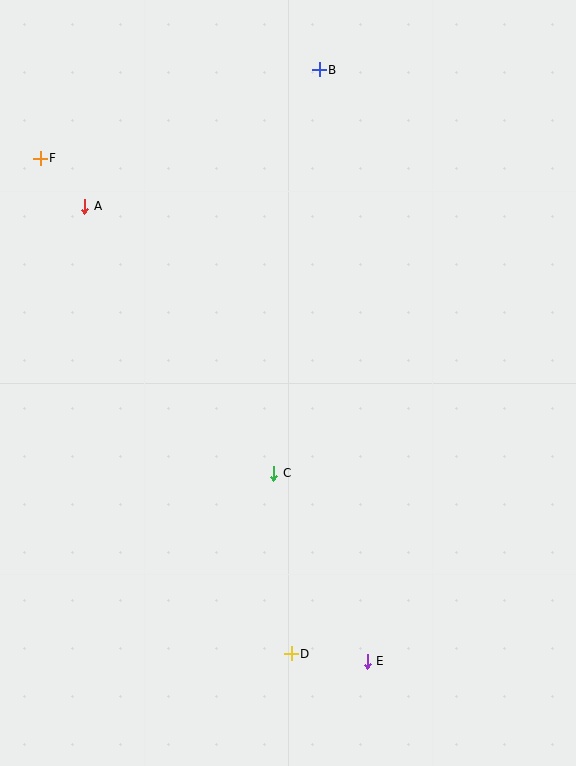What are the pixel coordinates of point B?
Point B is at (319, 70).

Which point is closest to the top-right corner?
Point B is closest to the top-right corner.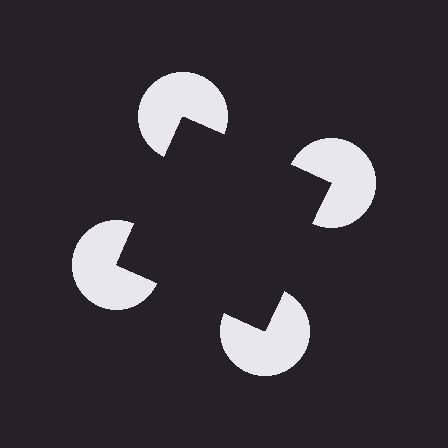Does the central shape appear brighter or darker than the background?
It typically appears slightly darker than the background, even though no actual brightness change is drawn.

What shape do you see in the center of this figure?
An illusory square — its edges are inferred from the aligned wedge cuts in the pac-man discs, not physically drawn.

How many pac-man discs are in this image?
There are 4 — one at each vertex of the illusory square.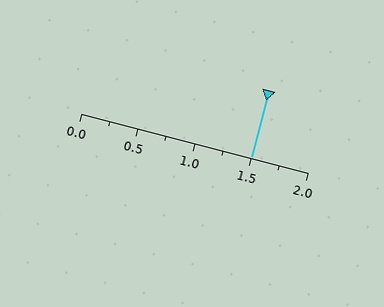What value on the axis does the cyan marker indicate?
The marker indicates approximately 1.5.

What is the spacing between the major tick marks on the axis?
The major ticks are spaced 0.5 apart.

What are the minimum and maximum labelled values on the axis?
The axis runs from 0.0 to 2.0.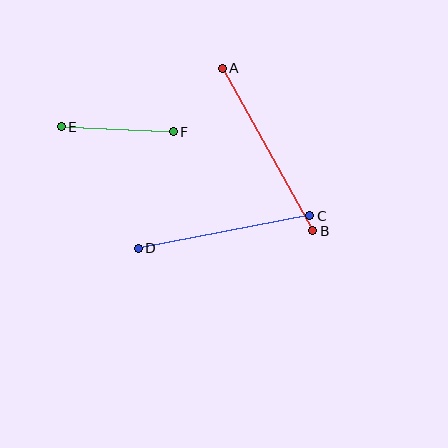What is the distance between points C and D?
The distance is approximately 175 pixels.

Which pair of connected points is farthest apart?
Points A and B are farthest apart.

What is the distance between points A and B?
The distance is approximately 186 pixels.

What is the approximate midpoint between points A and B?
The midpoint is at approximately (268, 149) pixels.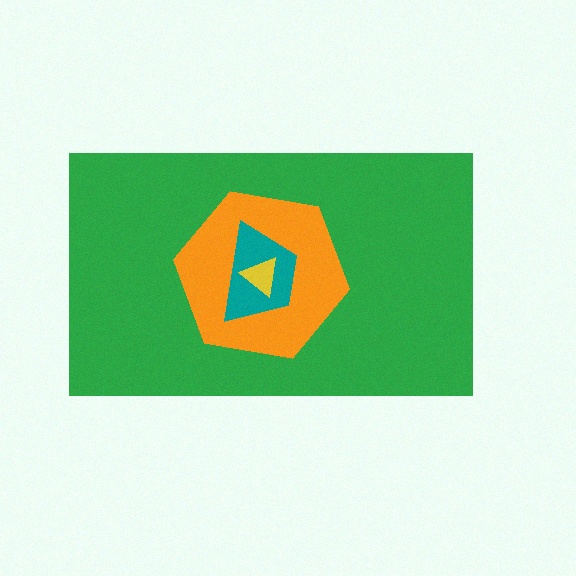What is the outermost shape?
The green rectangle.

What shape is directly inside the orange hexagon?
The teal trapezoid.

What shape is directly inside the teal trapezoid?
The yellow triangle.